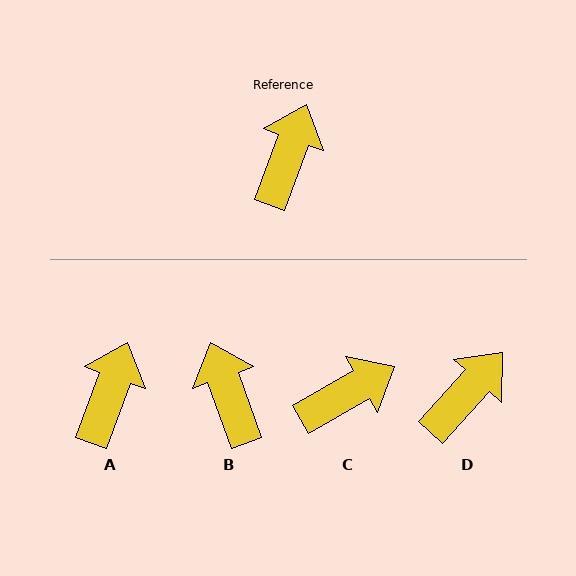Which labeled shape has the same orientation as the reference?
A.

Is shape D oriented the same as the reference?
No, it is off by about 22 degrees.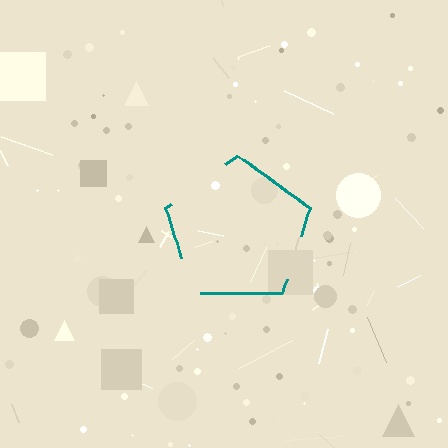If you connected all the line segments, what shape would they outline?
They would outline a pentagon.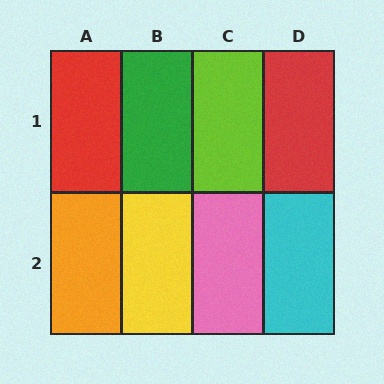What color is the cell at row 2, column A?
Orange.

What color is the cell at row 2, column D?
Cyan.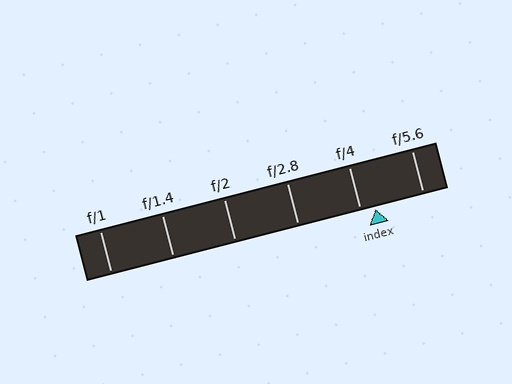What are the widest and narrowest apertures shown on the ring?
The widest aperture shown is f/1 and the narrowest is f/5.6.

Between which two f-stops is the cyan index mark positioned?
The index mark is between f/4 and f/5.6.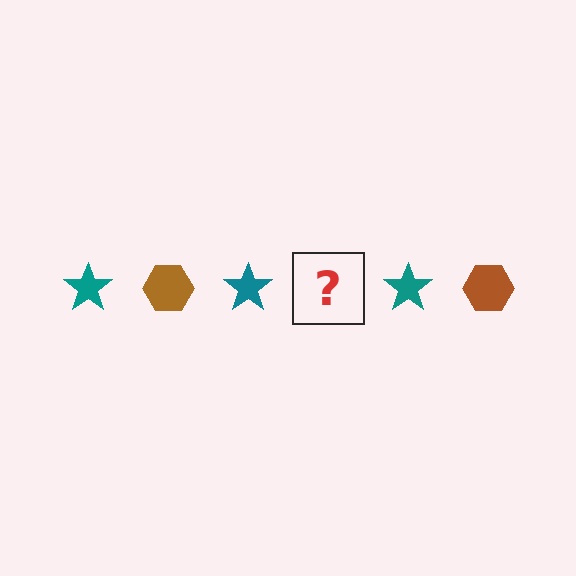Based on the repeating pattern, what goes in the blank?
The blank should be a brown hexagon.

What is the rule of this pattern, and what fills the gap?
The rule is that the pattern alternates between teal star and brown hexagon. The gap should be filled with a brown hexagon.